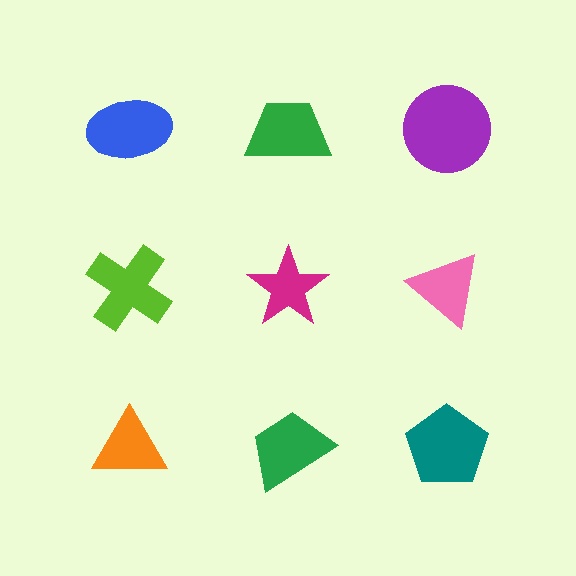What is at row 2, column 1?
A lime cross.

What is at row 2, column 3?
A pink triangle.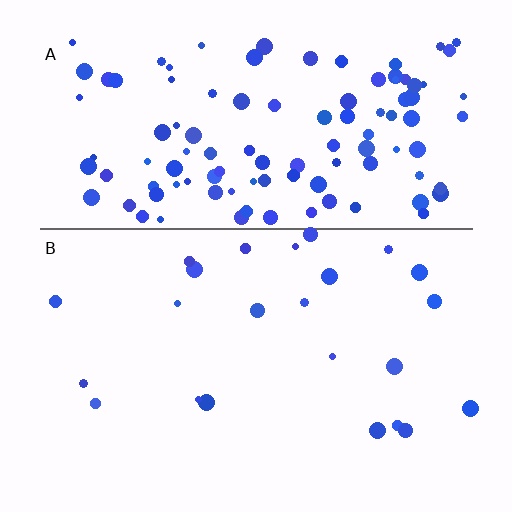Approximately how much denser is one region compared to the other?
Approximately 4.7× — region A over region B.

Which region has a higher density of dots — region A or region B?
A (the top).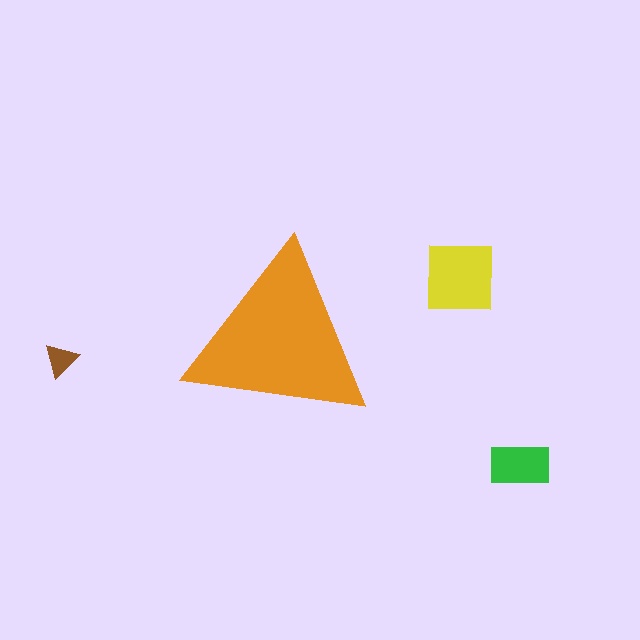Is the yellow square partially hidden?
No, the yellow square is fully visible.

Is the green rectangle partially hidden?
No, the green rectangle is fully visible.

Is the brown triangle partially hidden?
No, the brown triangle is fully visible.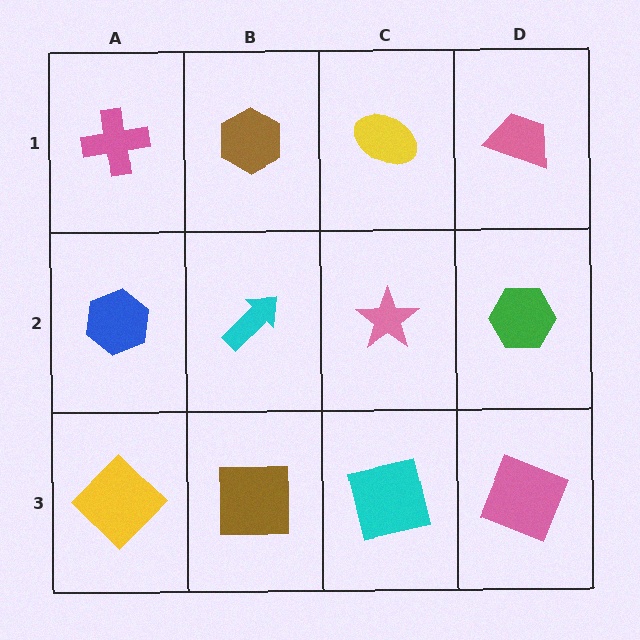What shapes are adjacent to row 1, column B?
A cyan arrow (row 2, column B), a pink cross (row 1, column A), a yellow ellipse (row 1, column C).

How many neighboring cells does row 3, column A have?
2.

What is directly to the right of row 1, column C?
A pink trapezoid.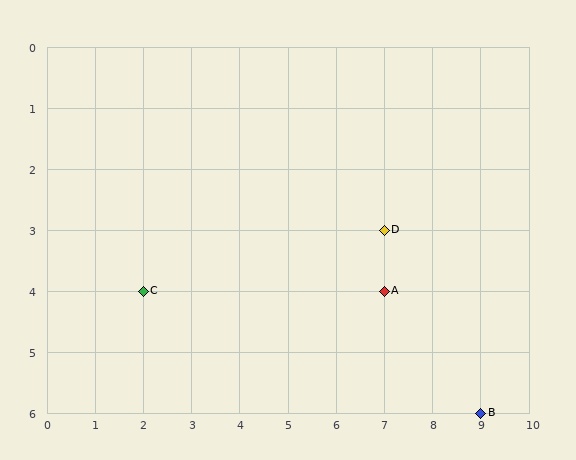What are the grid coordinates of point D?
Point D is at grid coordinates (7, 3).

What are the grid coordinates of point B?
Point B is at grid coordinates (9, 6).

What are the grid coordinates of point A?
Point A is at grid coordinates (7, 4).